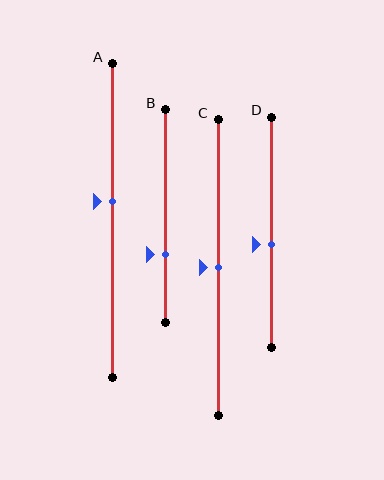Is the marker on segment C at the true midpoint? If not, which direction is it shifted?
Yes, the marker on segment C is at the true midpoint.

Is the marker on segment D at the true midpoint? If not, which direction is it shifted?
No, the marker on segment D is shifted downward by about 5% of the segment length.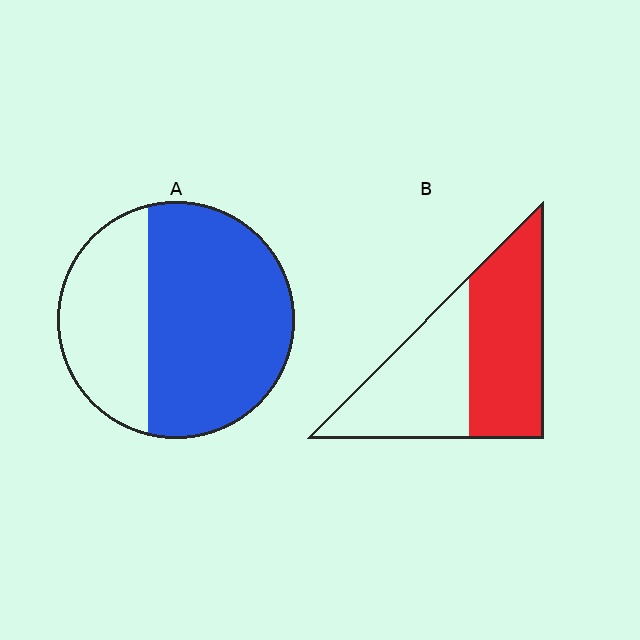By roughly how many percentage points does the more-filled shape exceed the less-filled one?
By roughly 10 percentage points (A over B).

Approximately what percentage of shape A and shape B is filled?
A is approximately 65% and B is approximately 55%.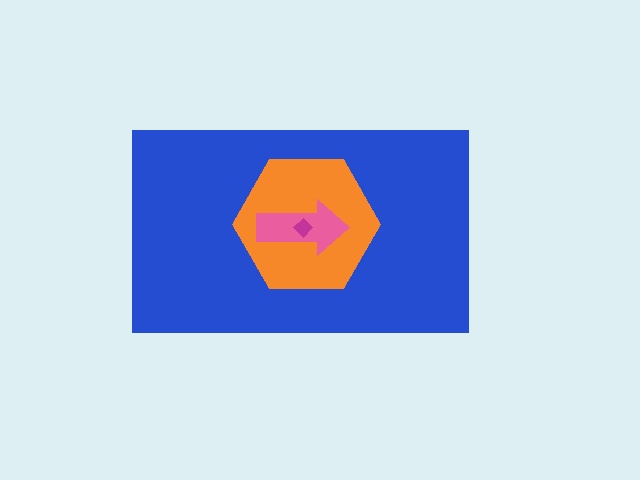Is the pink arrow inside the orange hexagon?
Yes.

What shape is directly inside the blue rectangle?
The orange hexagon.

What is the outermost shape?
The blue rectangle.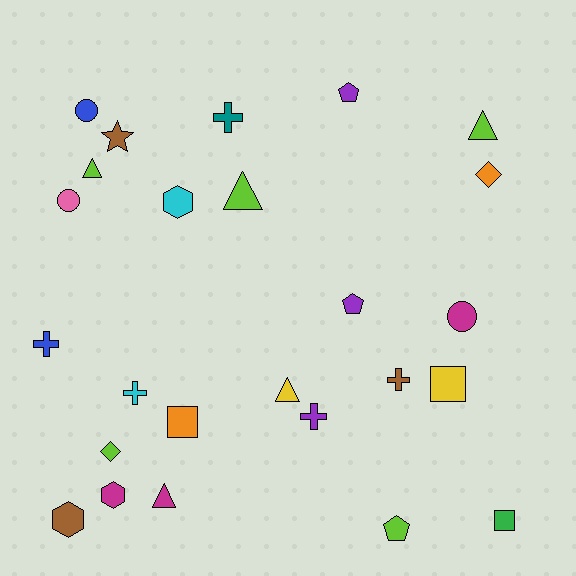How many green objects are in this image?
There is 1 green object.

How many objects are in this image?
There are 25 objects.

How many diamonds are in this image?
There are 2 diamonds.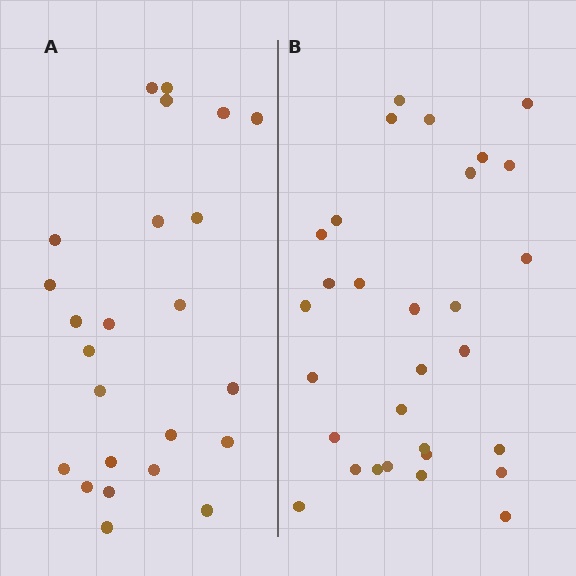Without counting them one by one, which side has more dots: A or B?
Region B (the right region) has more dots.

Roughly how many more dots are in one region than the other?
Region B has about 6 more dots than region A.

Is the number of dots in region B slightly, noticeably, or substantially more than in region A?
Region B has noticeably more, but not dramatically so. The ratio is roughly 1.2 to 1.